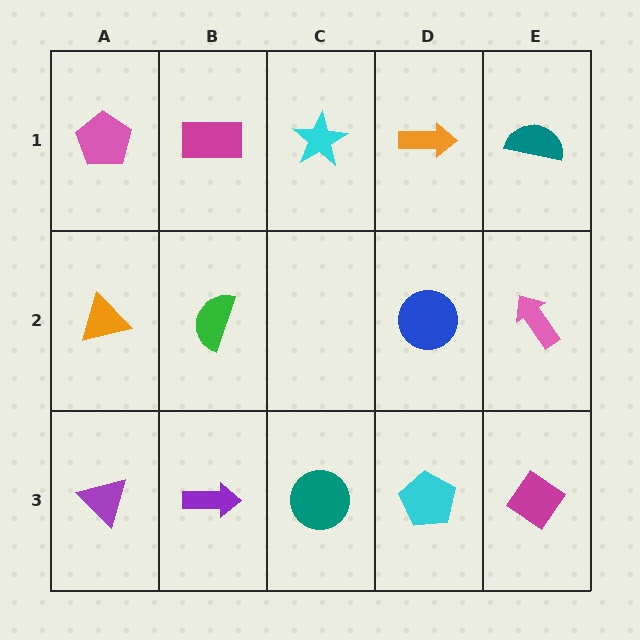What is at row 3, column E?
A magenta diamond.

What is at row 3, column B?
A purple arrow.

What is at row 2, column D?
A blue circle.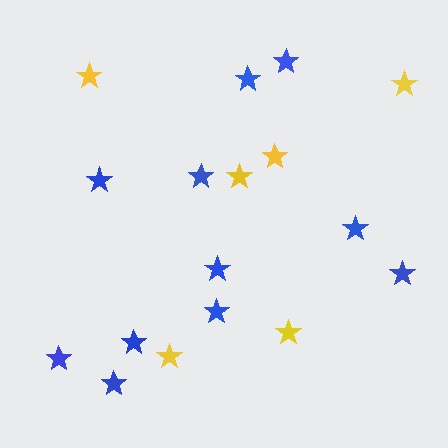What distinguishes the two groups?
There are 2 groups: one group of blue stars (11) and one group of yellow stars (6).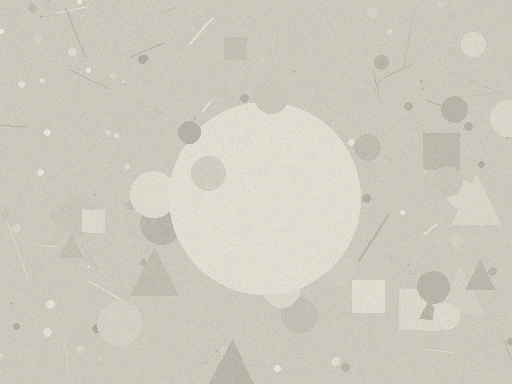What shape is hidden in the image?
A circle is hidden in the image.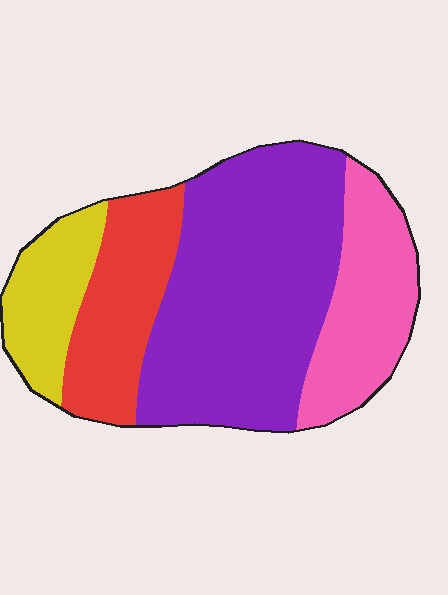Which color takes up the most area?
Purple, at roughly 50%.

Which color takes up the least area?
Yellow, at roughly 15%.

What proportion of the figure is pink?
Pink covers 20% of the figure.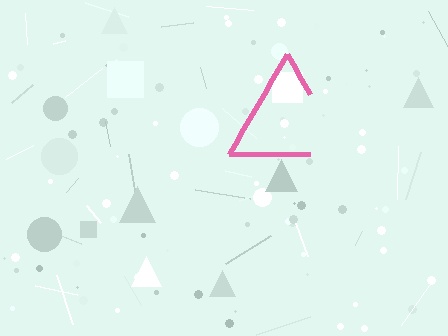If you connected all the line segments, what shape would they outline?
They would outline a triangle.